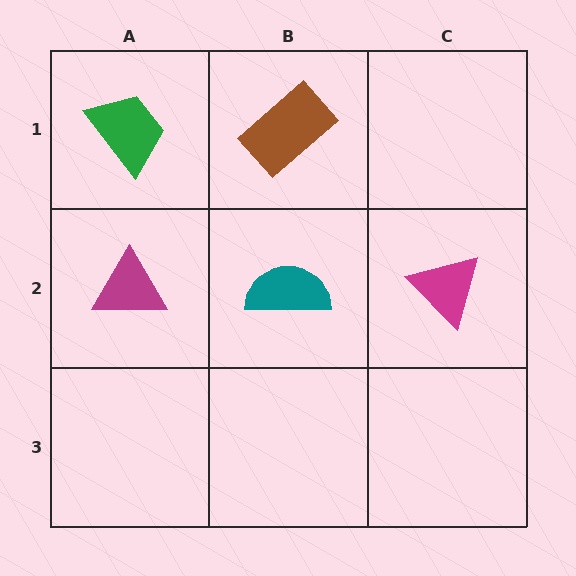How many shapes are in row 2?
3 shapes.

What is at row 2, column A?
A magenta triangle.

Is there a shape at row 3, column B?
No, that cell is empty.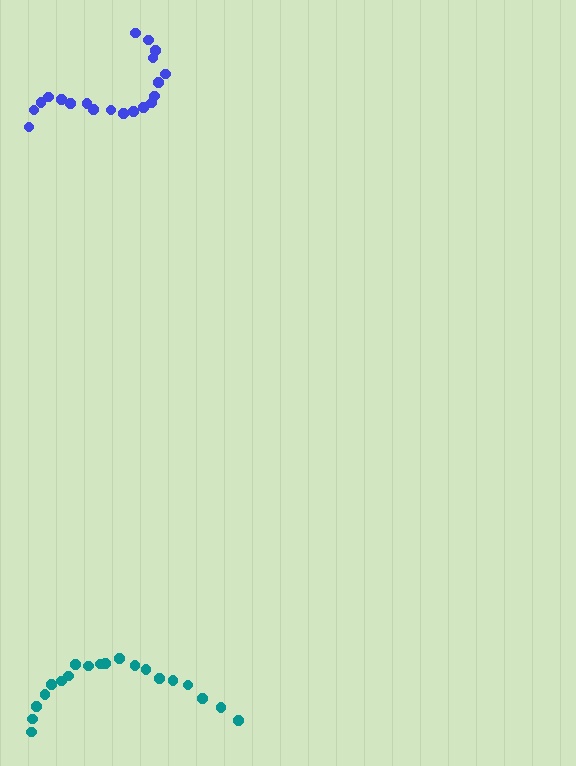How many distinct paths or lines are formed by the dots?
There are 2 distinct paths.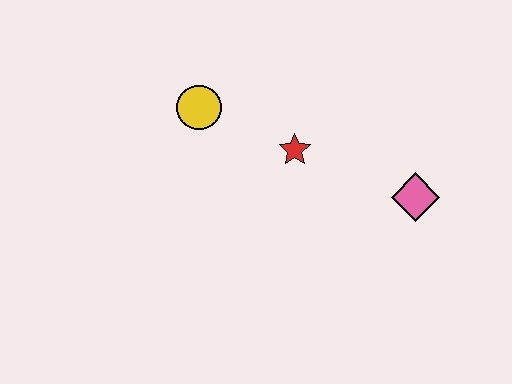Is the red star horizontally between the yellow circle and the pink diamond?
Yes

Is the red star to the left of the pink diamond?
Yes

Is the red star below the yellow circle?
Yes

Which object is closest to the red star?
The yellow circle is closest to the red star.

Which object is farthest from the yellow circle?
The pink diamond is farthest from the yellow circle.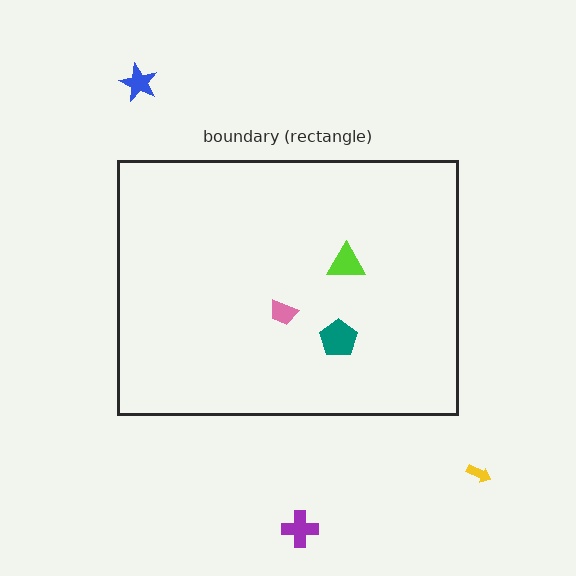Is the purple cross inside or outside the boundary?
Outside.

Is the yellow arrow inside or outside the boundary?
Outside.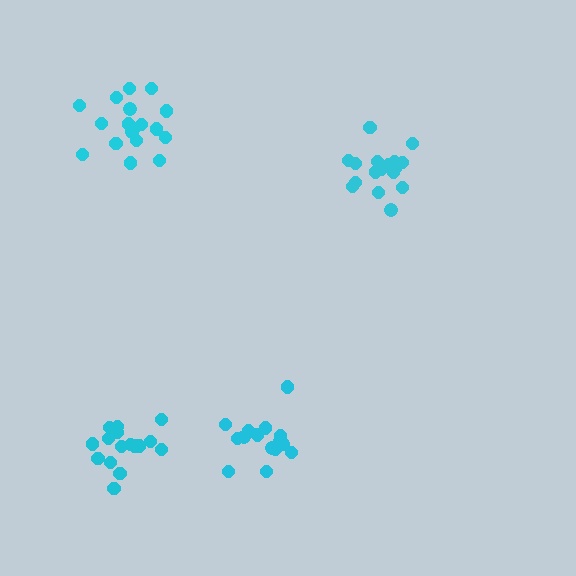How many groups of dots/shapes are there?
There are 4 groups.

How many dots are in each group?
Group 1: 18 dots, Group 2: 15 dots, Group 3: 17 dots, Group 4: 17 dots (67 total).